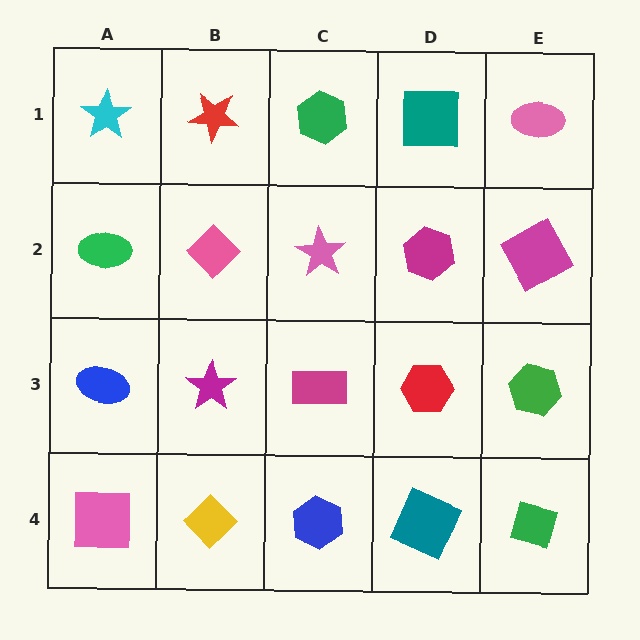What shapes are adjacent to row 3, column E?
A magenta square (row 2, column E), a green diamond (row 4, column E), a red hexagon (row 3, column D).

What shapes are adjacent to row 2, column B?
A red star (row 1, column B), a magenta star (row 3, column B), a green ellipse (row 2, column A), a pink star (row 2, column C).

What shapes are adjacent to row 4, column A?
A blue ellipse (row 3, column A), a yellow diamond (row 4, column B).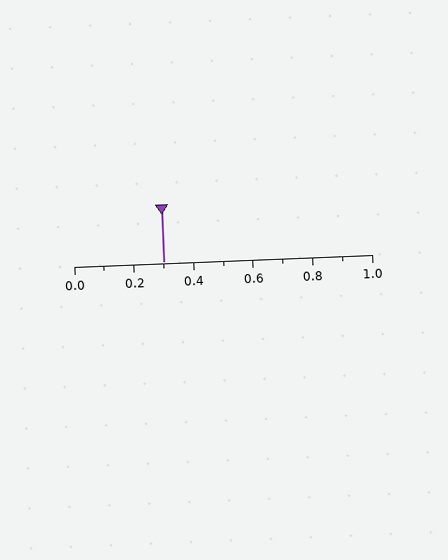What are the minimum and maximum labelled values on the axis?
The axis runs from 0.0 to 1.0.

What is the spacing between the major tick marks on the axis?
The major ticks are spaced 0.2 apart.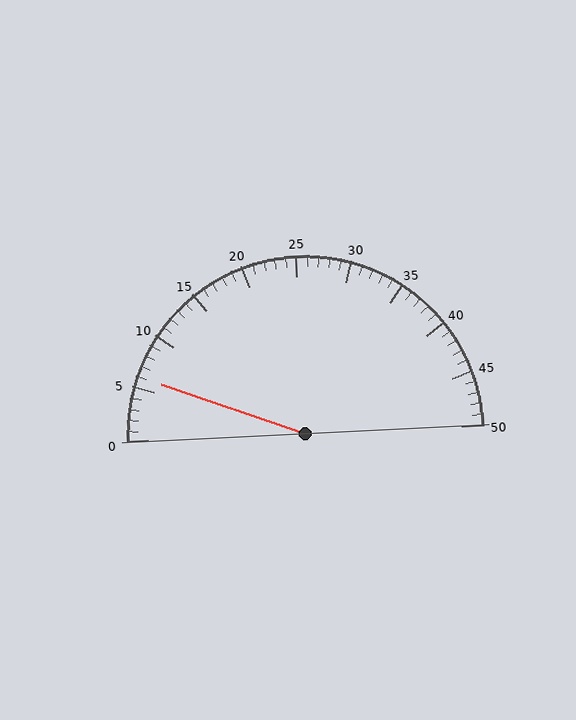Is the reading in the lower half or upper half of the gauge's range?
The reading is in the lower half of the range (0 to 50).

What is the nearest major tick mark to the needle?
The nearest major tick mark is 5.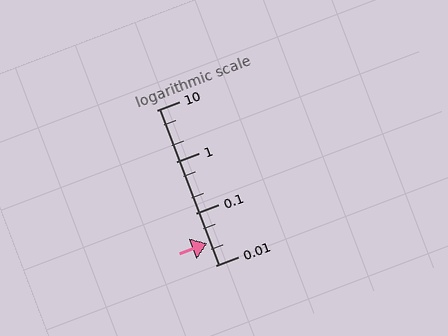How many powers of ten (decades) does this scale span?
The scale spans 3 decades, from 0.01 to 10.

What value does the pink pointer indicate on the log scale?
The pointer indicates approximately 0.027.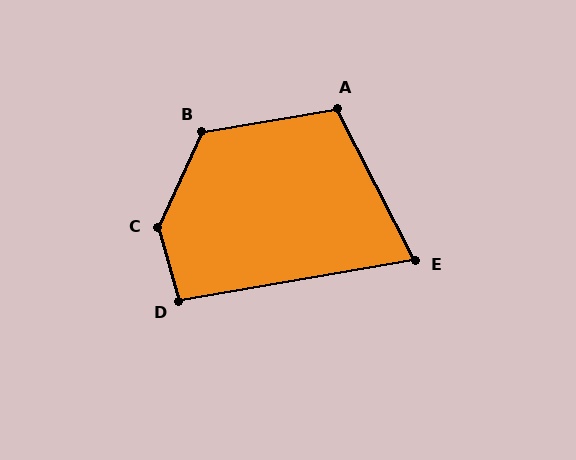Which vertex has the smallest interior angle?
E, at approximately 73 degrees.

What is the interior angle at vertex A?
Approximately 108 degrees (obtuse).